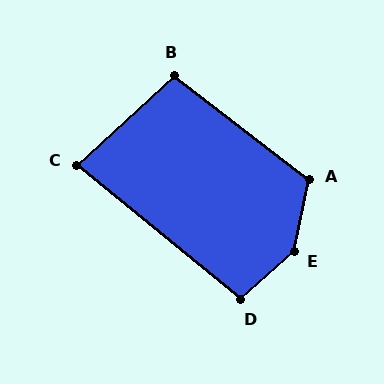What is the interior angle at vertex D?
Approximately 99 degrees (obtuse).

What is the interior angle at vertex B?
Approximately 100 degrees (obtuse).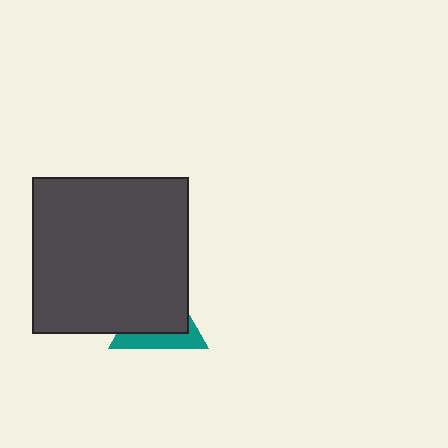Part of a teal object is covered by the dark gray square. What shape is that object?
It is a triangle.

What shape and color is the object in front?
The object in front is a dark gray square.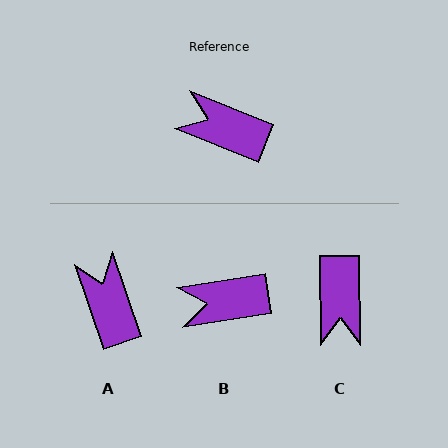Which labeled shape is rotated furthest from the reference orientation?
C, about 113 degrees away.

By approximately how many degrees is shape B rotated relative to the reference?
Approximately 31 degrees counter-clockwise.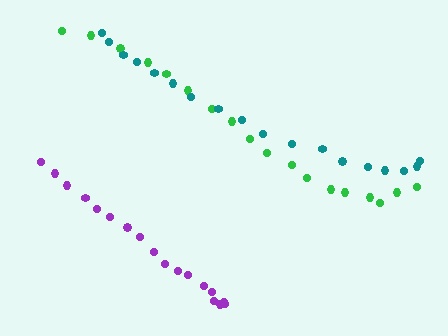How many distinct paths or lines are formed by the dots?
There are 3 distinct paths.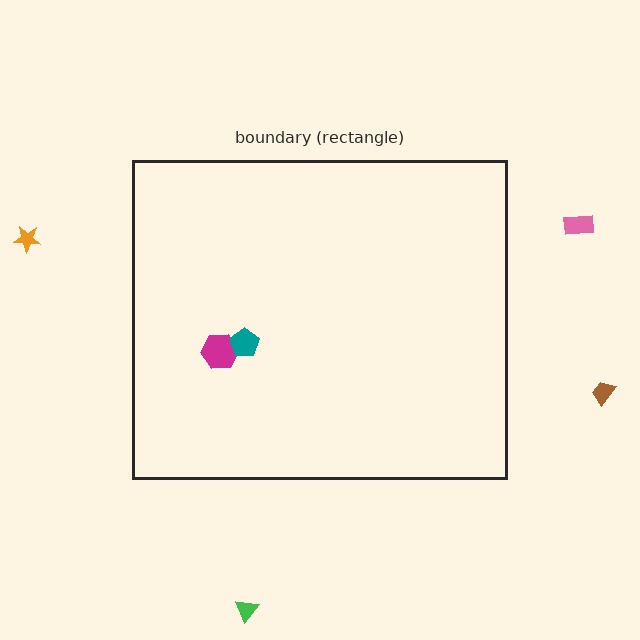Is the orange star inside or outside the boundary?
Outside.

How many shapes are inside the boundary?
2 inside, 4 outside.